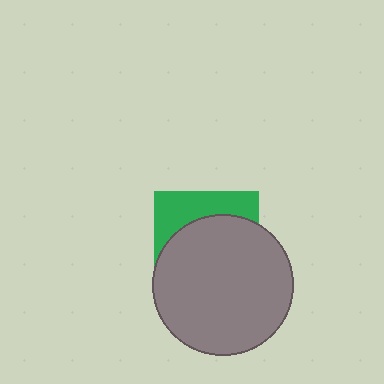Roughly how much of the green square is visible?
A small part of it is visible (roughly 32%).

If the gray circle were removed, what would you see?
You would see the complete green square.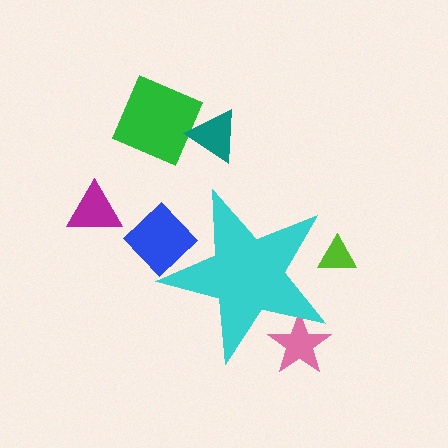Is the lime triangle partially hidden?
Yes, the lime triangle is partially hidden behind the cyan star.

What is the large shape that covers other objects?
A cyan star.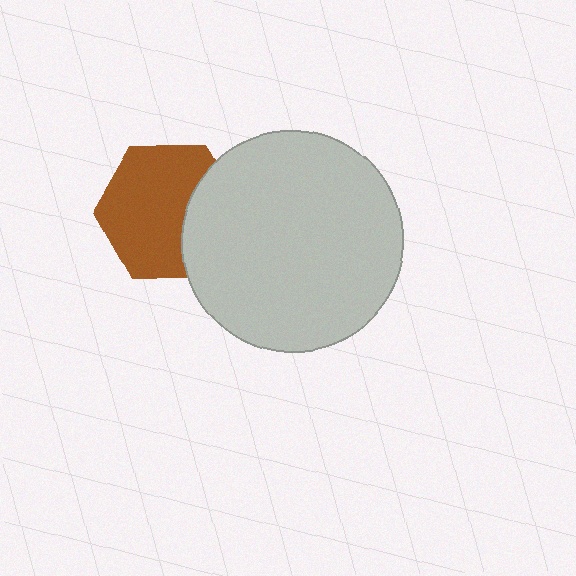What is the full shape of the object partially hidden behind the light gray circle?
The partially hidden object is a brown hexagon.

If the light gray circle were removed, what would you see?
You would see the complete brown hexagon.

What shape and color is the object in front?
The object in front is a light gray circle.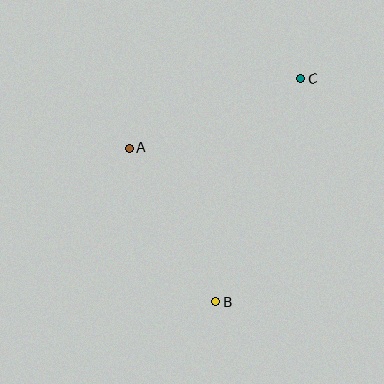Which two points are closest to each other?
Points A and B are closest to each other.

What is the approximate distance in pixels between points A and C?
The distance between A and C is approximately 185 pixels.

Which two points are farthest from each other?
Points B and C are farthest from each other.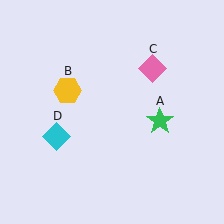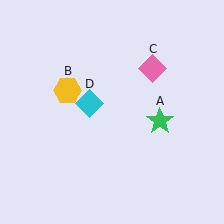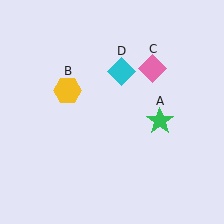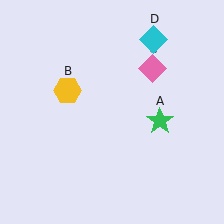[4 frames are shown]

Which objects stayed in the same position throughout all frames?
Green star (object A) and yellow hexagon (object B) and pink diamond (object C) remained stationary.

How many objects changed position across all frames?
1 object changed position: cyan diamond (object D).